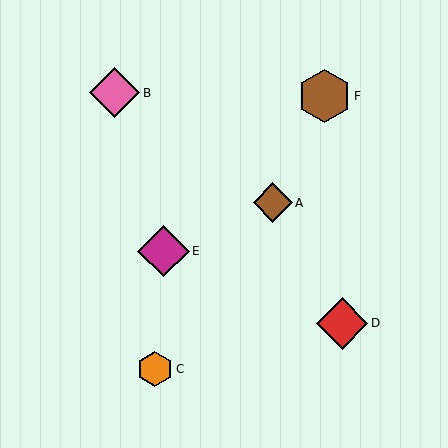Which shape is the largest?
The brown hexagon (labeled F) is the largest.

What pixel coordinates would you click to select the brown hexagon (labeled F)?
Click at (324, 96) to select the brown hexagon F.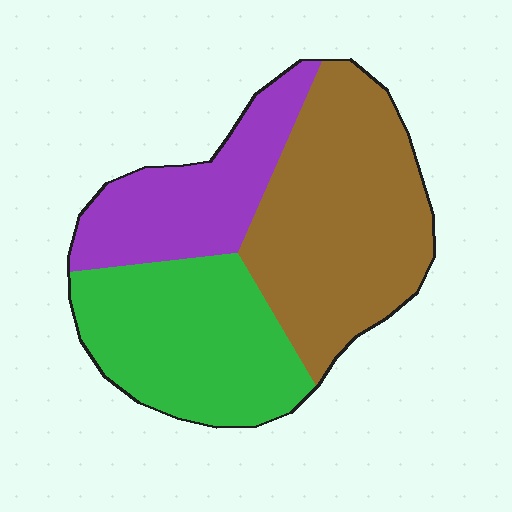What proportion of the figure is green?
Green covers 33% of the figure.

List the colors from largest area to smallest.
From largest to smallest: brown, green, purple.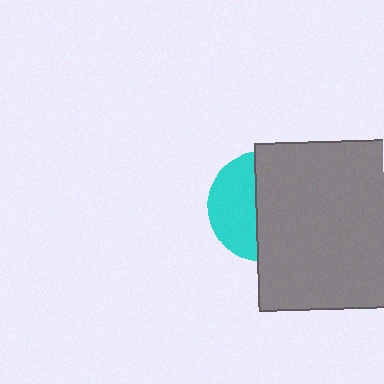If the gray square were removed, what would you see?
You would see the complete cyan circle.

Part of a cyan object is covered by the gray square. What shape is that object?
It is a circle.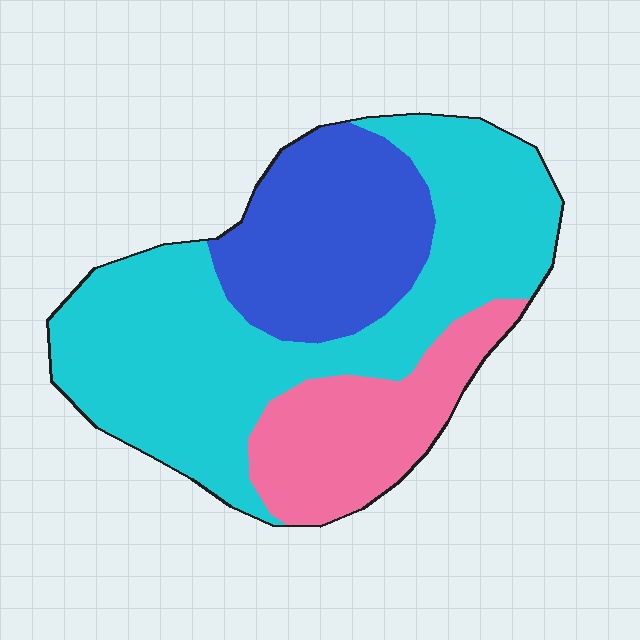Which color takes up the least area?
Pink, at roughly 20%.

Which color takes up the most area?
Cyan, at roughly 55%.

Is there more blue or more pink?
Blue.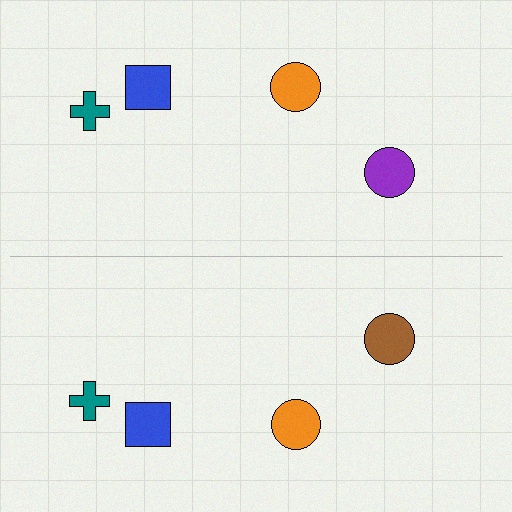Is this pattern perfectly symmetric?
No, the pattern is not perfectly symmetric. The brown circle on the bottom side breaks the symmetry — its mirror counterpart is purple.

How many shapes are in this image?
There are 8 shapes in this image.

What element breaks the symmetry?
The brown circle on the bottom side breaks the symmetry — its mirror counterpart is purple.